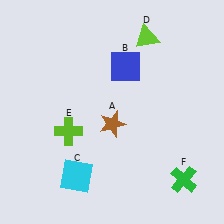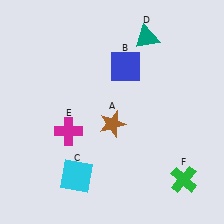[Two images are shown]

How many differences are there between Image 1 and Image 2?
There are 2 differences between the two images.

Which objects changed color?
D changed from lime to teal. E changed from lime to magenta.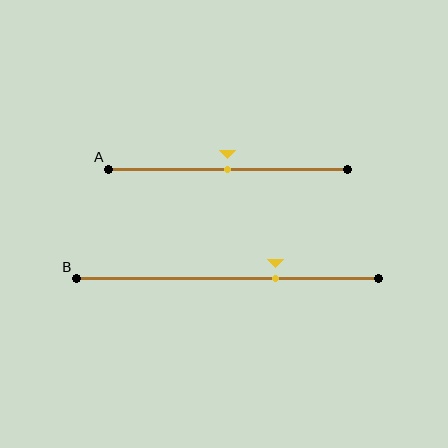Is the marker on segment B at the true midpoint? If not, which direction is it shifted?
No, the marker on segment B is shifted to the right by about 16% of the segment length.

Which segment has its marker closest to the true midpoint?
Segment A has its marker closest to the true midpoint.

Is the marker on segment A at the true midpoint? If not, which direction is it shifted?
Yes, the marker on segment A is at the true midpoint.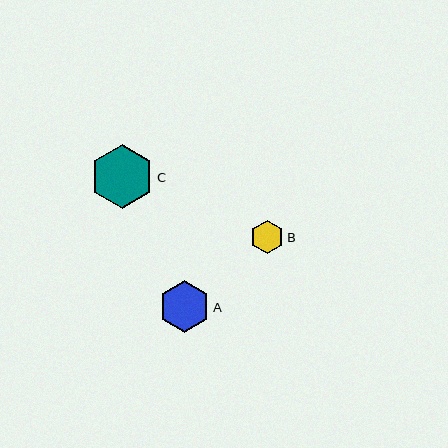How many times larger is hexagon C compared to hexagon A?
Hexagon C is approximately 1.2 times the size of hexagon A.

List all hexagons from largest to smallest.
From largest to smallest: C, A, B.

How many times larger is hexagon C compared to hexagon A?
Hexagon C is approximately 1.2 times the size of hexagon A.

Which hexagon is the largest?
Hexagon C is the largest with a size of approximately 64 pixels.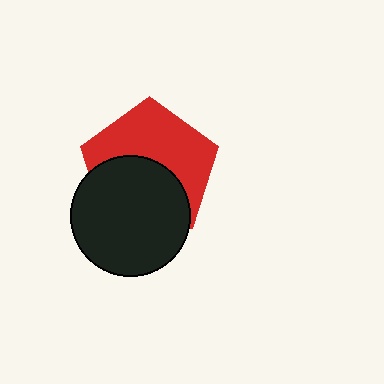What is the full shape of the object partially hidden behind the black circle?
The partially hidden object is a red pentagon.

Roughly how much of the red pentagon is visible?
About half of it is visible (roughly 52%).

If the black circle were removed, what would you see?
You would see the complete red pentagon.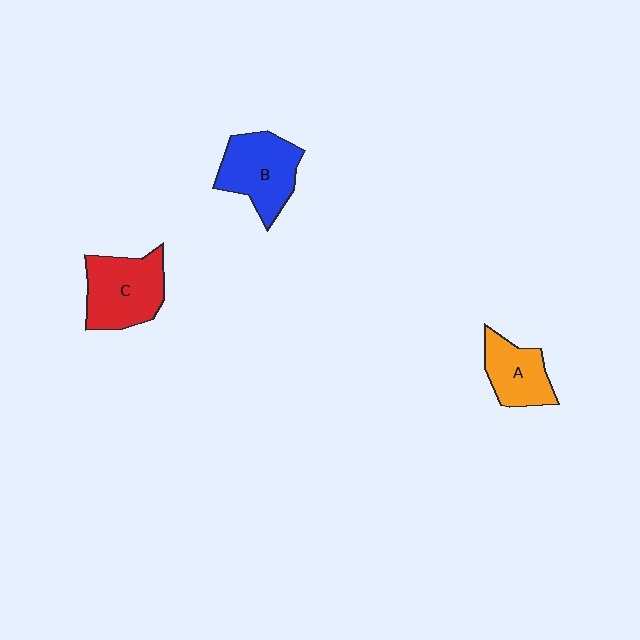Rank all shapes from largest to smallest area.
From largest to smallest: C (red), B (blue), A (orange).